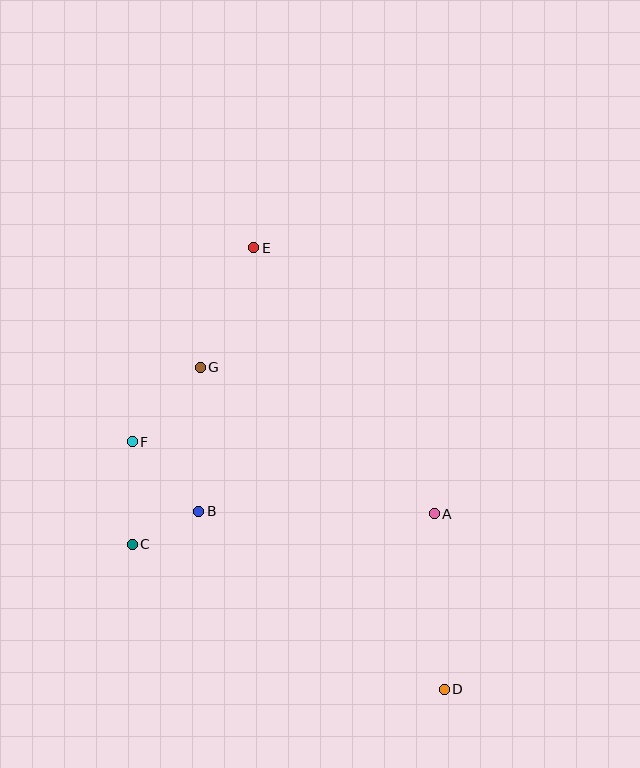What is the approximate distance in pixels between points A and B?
The distance between A and B is approximately 235 pixels.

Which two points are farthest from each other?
Points D and E are farthest from each other.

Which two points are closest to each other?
Points B and C are closest to each other.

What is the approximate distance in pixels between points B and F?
The distance between B and F is approximately 96 pixels.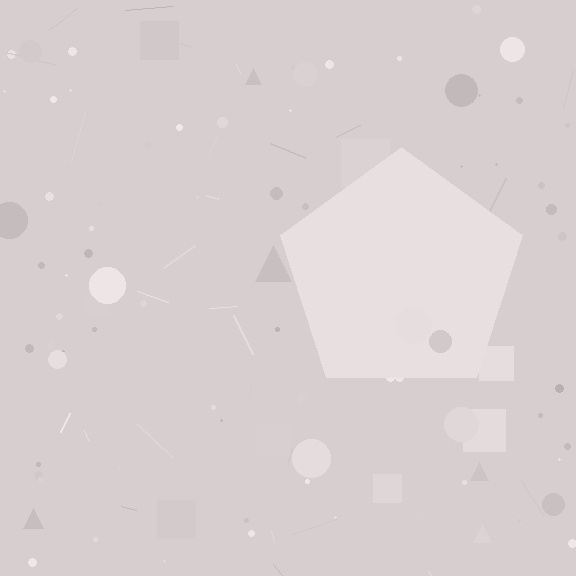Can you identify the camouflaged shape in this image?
The camouflaged shape is a pentagon.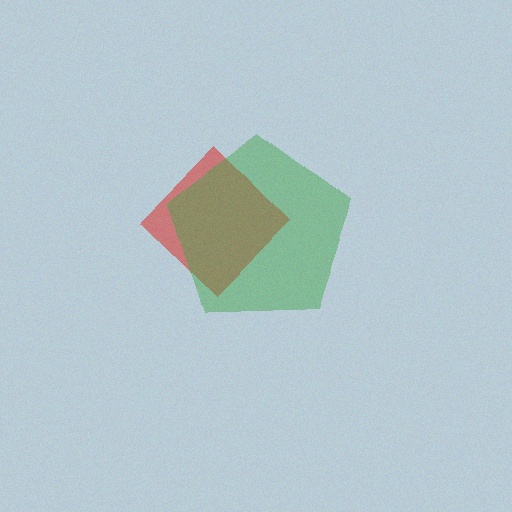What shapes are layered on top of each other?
The layered shapes are: a red diamond, a green pentagon.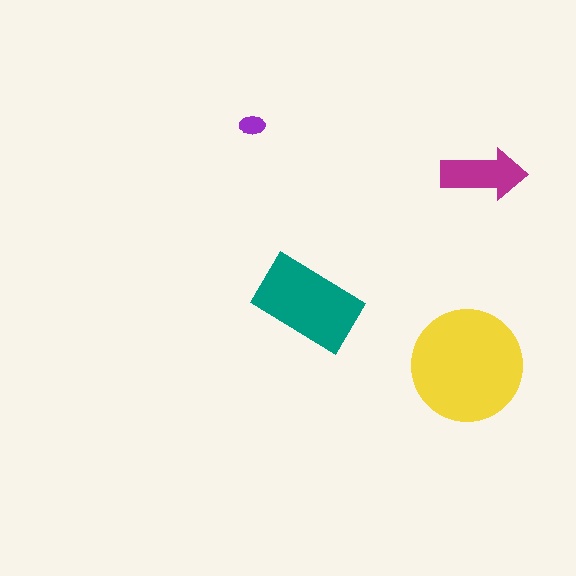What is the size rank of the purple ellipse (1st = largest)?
4th.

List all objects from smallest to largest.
The purple ellipse, the magenta arrow, the teal rectangle, the yellow circle.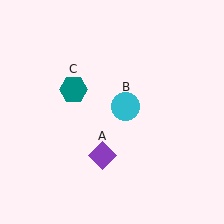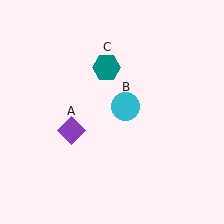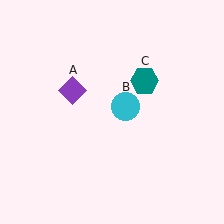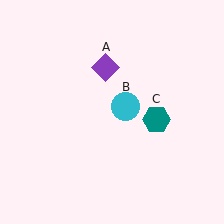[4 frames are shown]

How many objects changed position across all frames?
2 objects changed position: purple diamond (object A), teal hexagon (object C).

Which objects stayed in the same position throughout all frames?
Cyan circle (object B) remained stationary.